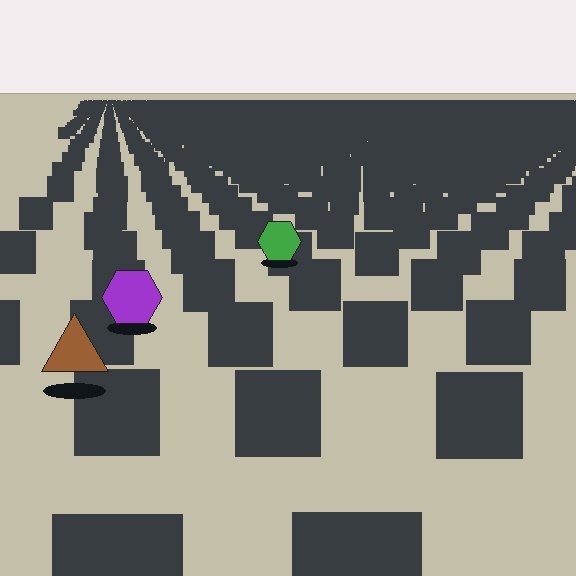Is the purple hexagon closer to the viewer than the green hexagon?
Yes. The purple hexagon is closer — you can tell from the texture gradient: the ground texture is coarser near it.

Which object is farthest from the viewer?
The green hexagon is farthest from the viewer. It appears smaller and the ground texture around it is denser.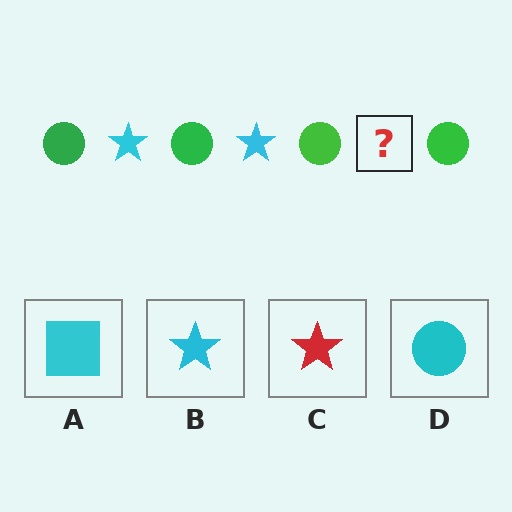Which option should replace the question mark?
Option B.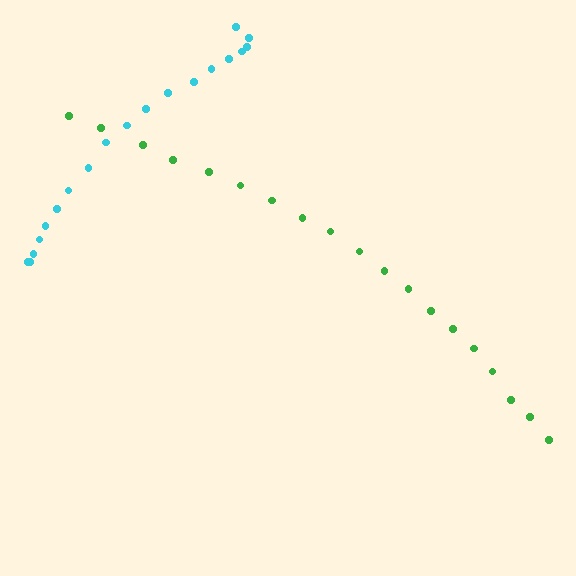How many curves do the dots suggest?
There are 2 distinct paths.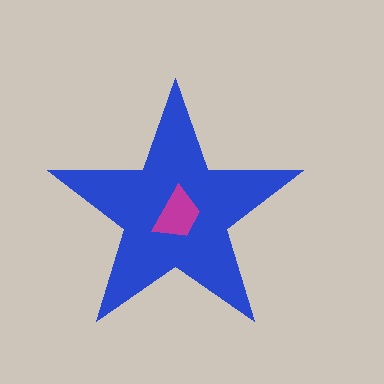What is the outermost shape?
The blue star.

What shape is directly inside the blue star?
The magenta trapezoid.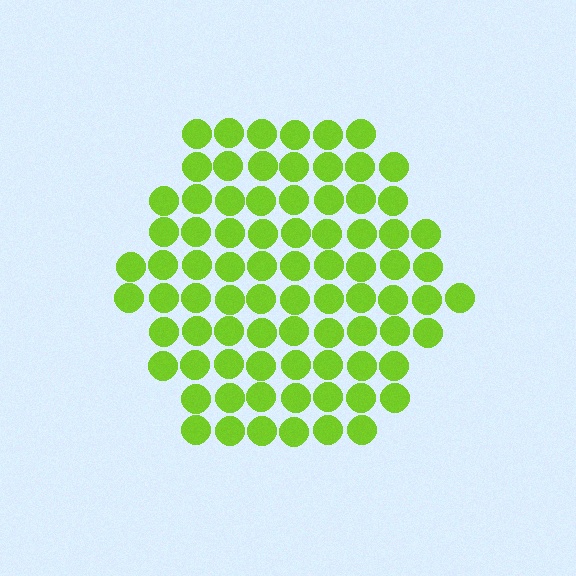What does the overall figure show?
The overall figure shows a hexagon.